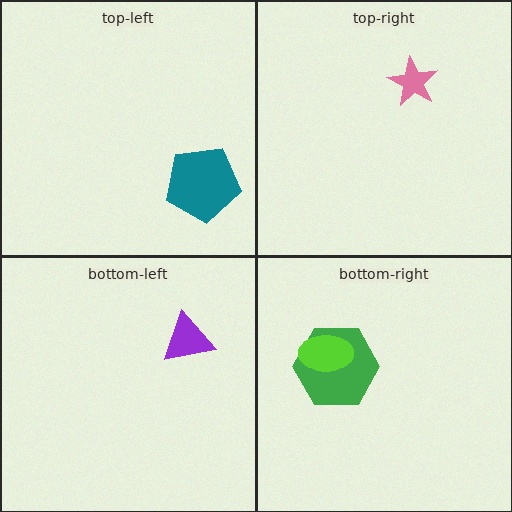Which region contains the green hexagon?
The bottom-right region.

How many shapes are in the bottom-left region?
1.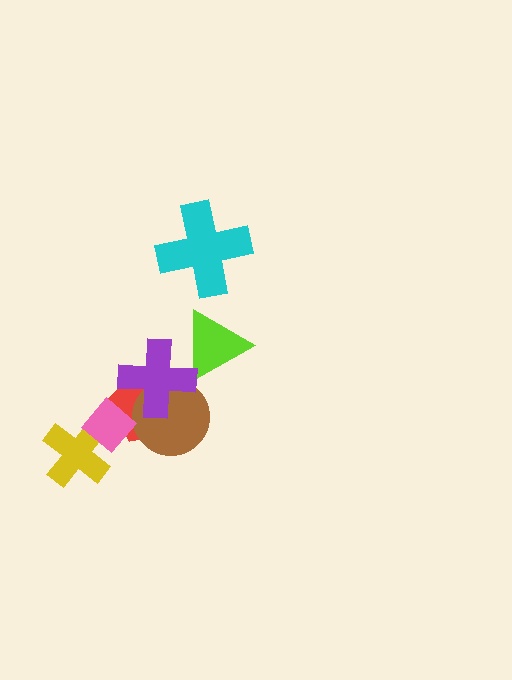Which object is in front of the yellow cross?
The pink diamond is in front of the yellow cross.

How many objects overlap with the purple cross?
3 objects overlap with the purple cross.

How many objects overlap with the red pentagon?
3 objects overlap with the red pentagon.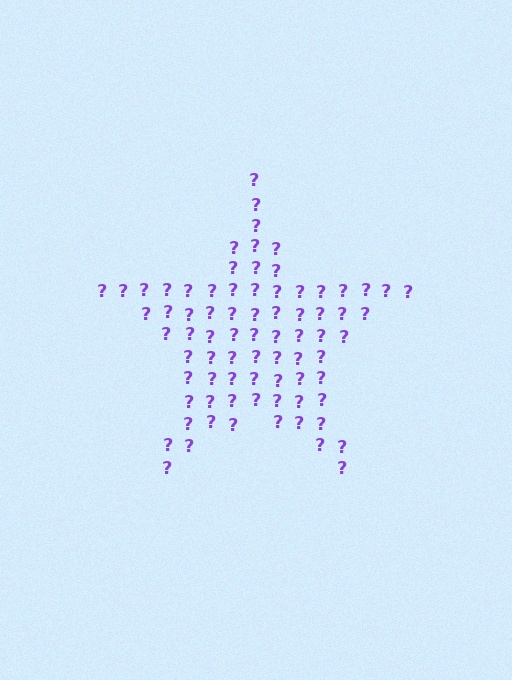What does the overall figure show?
The overall figure shows a star.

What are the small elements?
The small elements are question marks.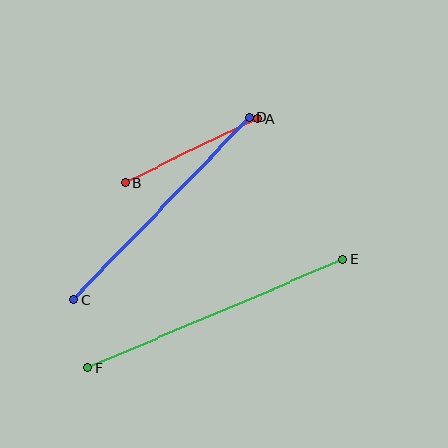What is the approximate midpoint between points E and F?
The midpoint is at approximately (215, 313) pixels.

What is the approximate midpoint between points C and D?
The midpoint is at approximately (161, 209) pixels.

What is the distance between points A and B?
The distance is approximately 148 pixels.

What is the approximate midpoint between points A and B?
The midpoint is at approximately (191, 151) pixels.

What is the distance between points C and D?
The distance is approximately 254 pixels.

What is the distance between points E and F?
The distance is approximately 278 pixels.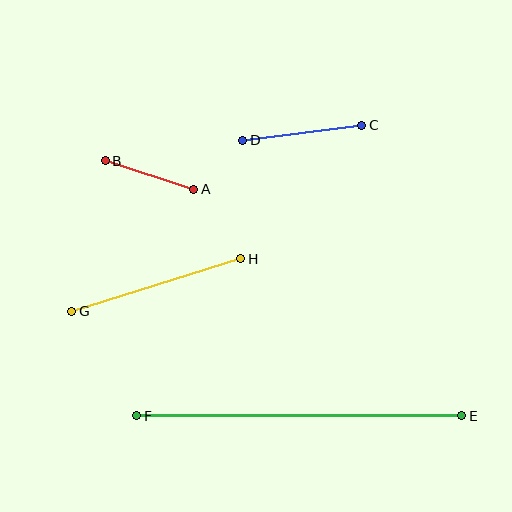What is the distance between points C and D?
The distance is approximately 120 pixels.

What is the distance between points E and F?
The distance is approximately 325 pixels.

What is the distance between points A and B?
The distance is approximately 93 pixels.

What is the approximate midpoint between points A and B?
The midpoint is at approximately (149, 175) pixels.